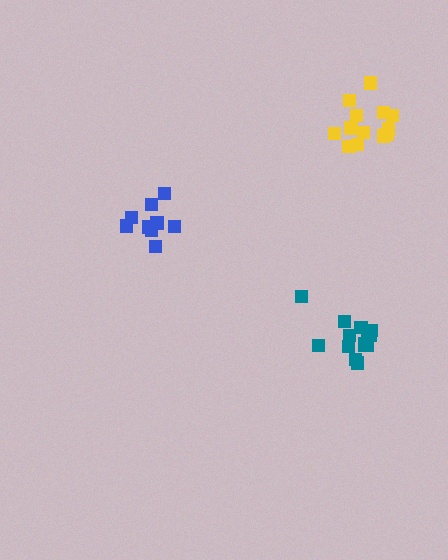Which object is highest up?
The yellow cluster is topmost.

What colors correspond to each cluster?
The clusters are colored: blue, teal, yellow.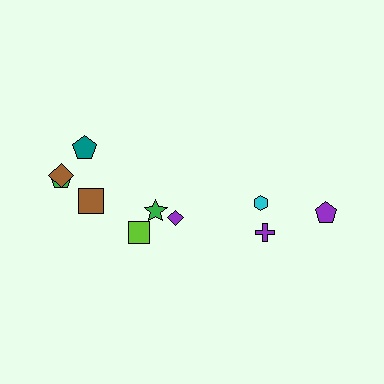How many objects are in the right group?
There are 3 objects.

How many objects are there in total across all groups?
There are 10 objects.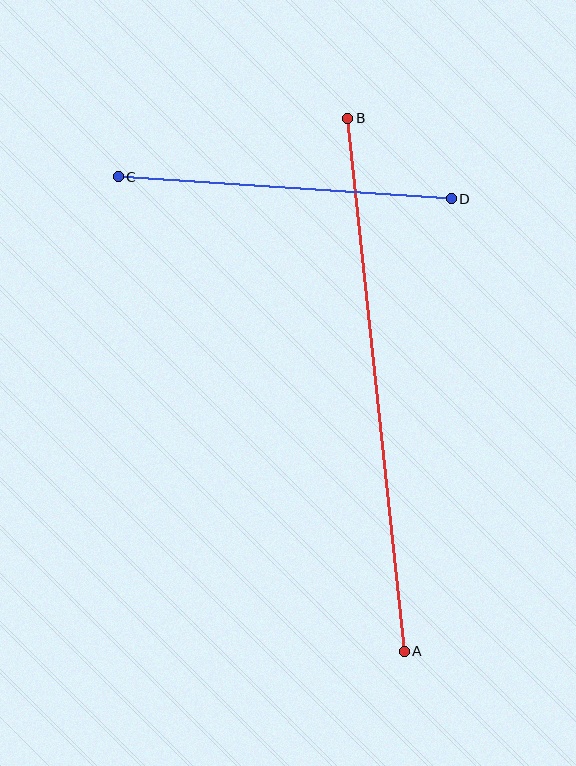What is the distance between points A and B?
The distance is approximately 536 pixels.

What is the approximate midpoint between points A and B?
The midpoint is at approximately (376, 385) pixels.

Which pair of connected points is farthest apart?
Points A and B are farthest apart.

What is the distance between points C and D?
The distance is approximately 333 pixels.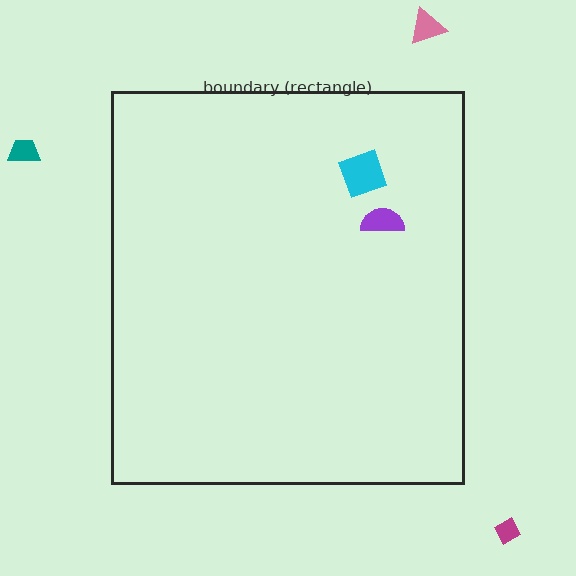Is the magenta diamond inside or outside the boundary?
Outside.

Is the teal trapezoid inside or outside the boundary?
Outside.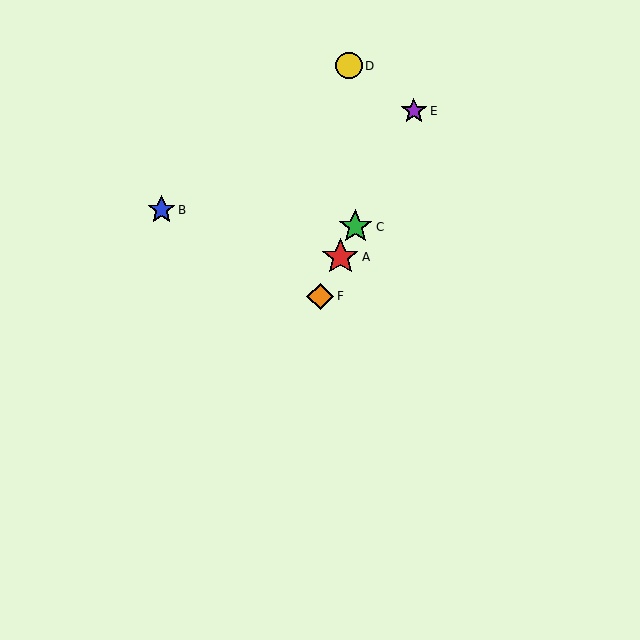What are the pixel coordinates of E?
Object E is at (414, 111).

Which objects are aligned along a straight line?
Objects A, C, E, F are aligned along a straight line.